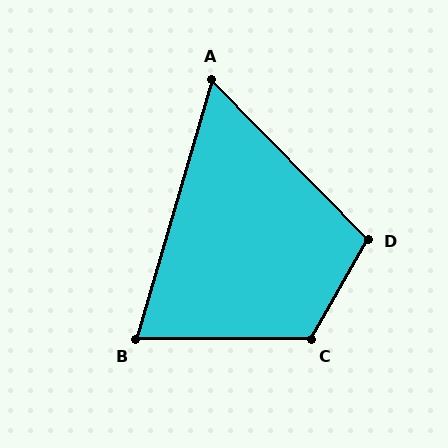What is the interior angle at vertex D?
Approximately 106 degrees (obtuse).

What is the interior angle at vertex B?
Approximately 74 degrees (acute).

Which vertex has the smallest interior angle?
A, at approximately 61 degrees.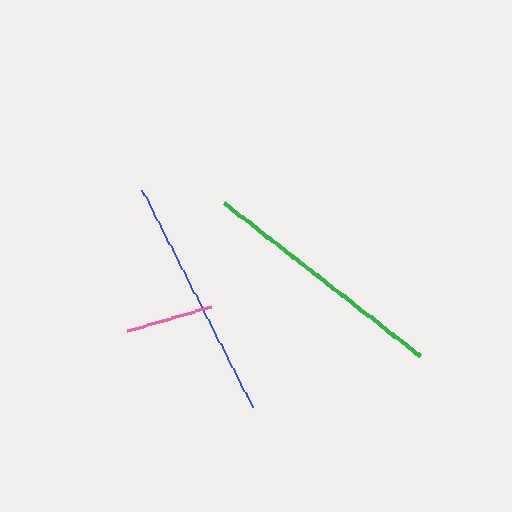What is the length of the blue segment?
The blue segment is approximately 245 pixels long.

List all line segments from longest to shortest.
From longest to shortest: green, blue, pink.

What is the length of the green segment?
The green segment is approximately 250 pixels long.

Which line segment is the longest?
The green line is the longest at approximately 250 pixels.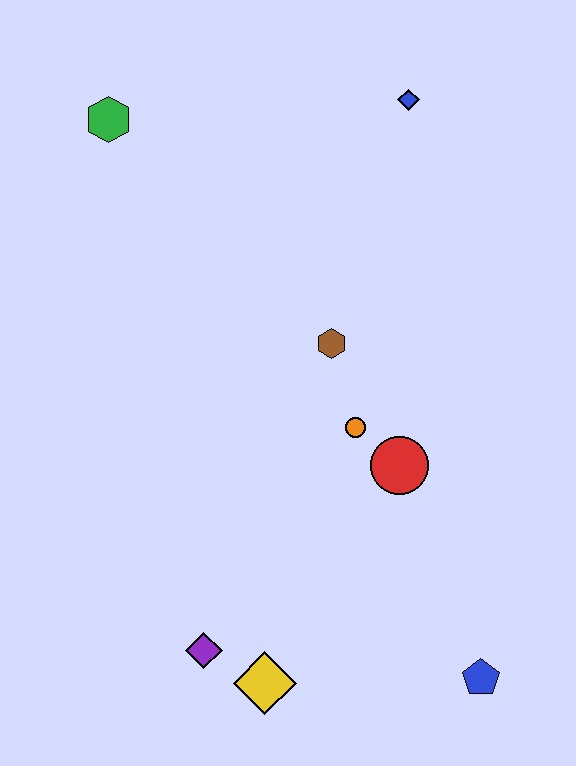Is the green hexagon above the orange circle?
Yes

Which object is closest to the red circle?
The orange circle is closest to the red circle.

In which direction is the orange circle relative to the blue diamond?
The orange circle is below the blue diamond.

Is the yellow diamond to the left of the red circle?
Yes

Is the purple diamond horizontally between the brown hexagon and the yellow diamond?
No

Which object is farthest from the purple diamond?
The blue diamond is farthest from the purple diamond.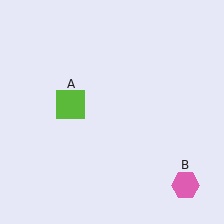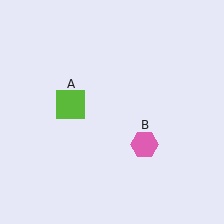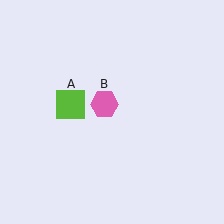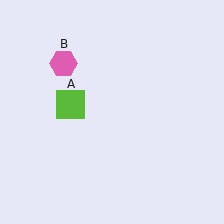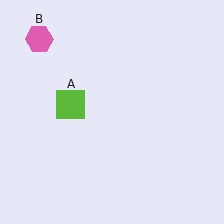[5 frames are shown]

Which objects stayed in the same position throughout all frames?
Lime square (object A) remained stationary.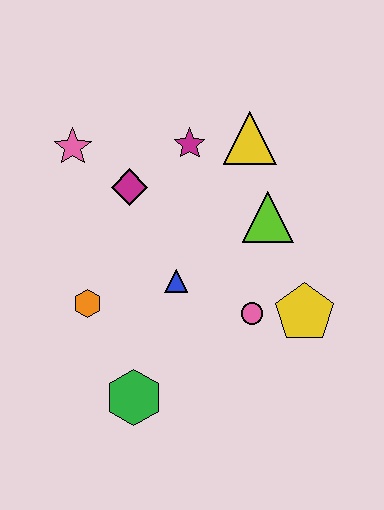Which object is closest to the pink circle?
The yellow pentagon is closest to the pink circle.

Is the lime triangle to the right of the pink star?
Yes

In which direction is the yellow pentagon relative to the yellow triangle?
The yellow pentagon is below the yellow triangle.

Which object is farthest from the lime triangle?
The green hexagon is farthest from the lime triangle.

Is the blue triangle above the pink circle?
Yes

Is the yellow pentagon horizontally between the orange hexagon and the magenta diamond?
No